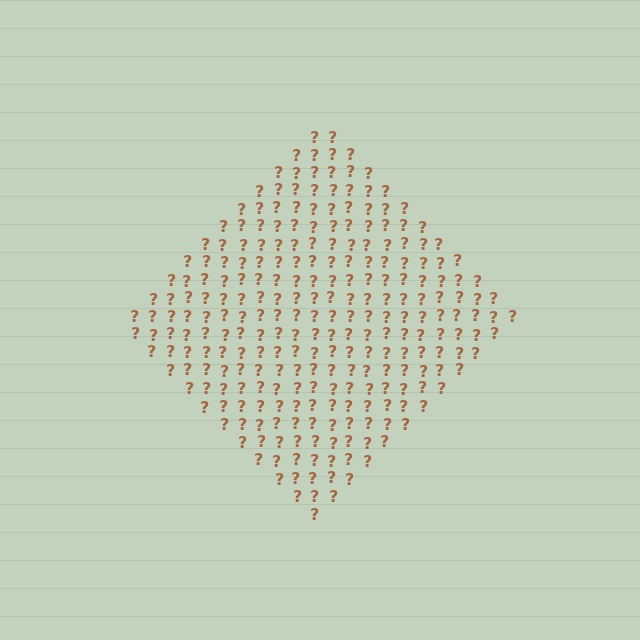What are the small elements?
The small elements are question marks.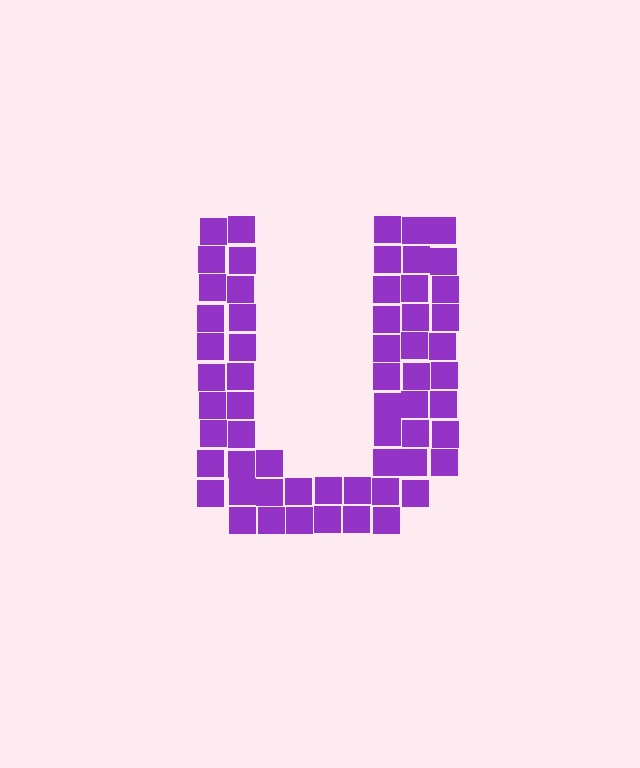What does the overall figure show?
The overall figure shows the letter U.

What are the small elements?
The small elements are squares.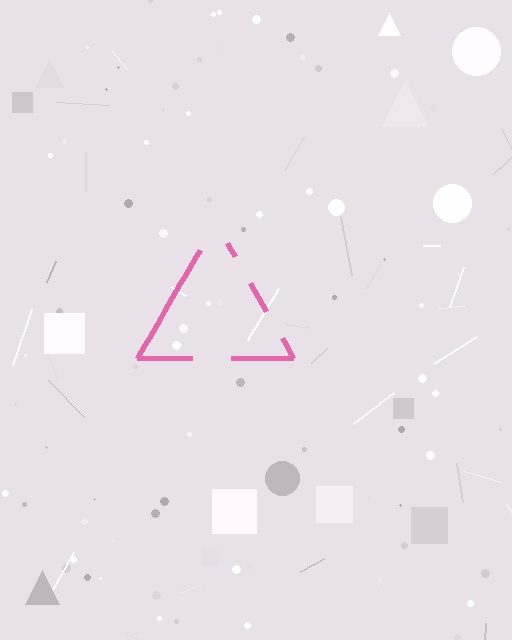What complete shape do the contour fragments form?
The contour fragments form a triangle.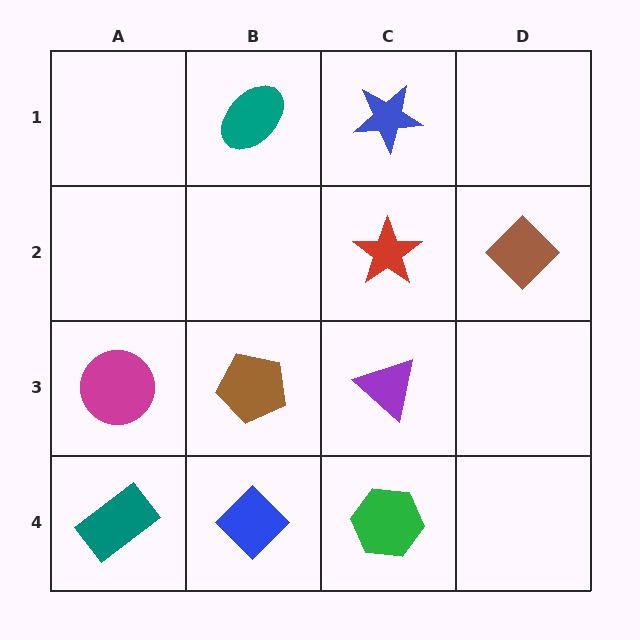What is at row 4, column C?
A green hexagon.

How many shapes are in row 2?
2 shapes.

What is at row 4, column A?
A teal rectangle.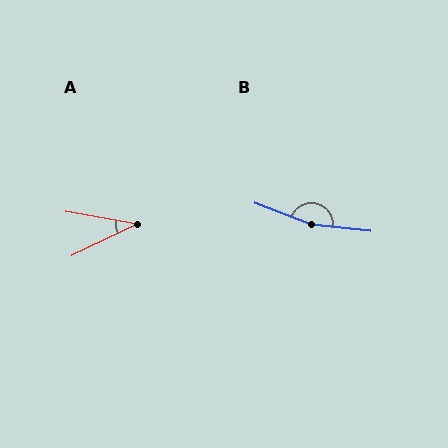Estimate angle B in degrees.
Approximately 165 degrees.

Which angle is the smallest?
A, at approximately 36 degrees.